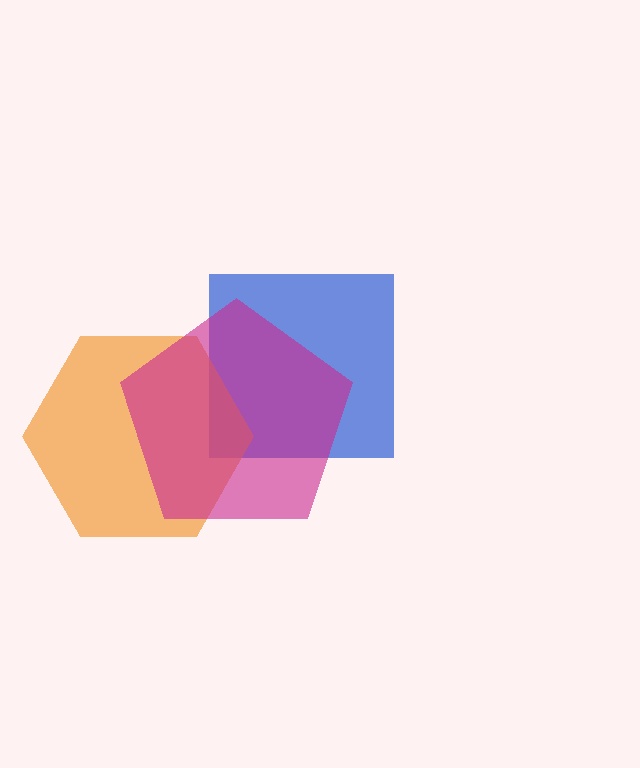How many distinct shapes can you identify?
There are 3 distinct shapes: a blue square, an orange hexagon, a magenta pentagon.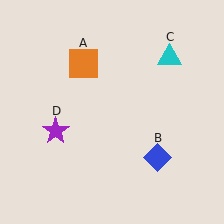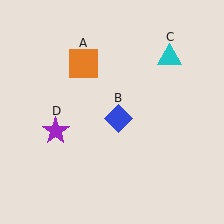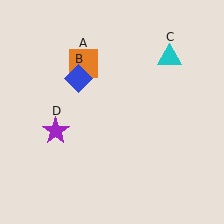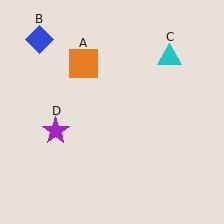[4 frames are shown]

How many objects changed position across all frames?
1 object changed position: blue diamond (object B).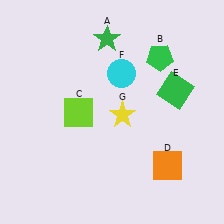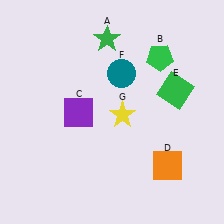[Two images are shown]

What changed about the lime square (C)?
In Image 1, C is lime. In Image 2, it changed to purple.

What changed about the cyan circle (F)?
In Image 1, F is cyan. In Image 2, it changed to teal.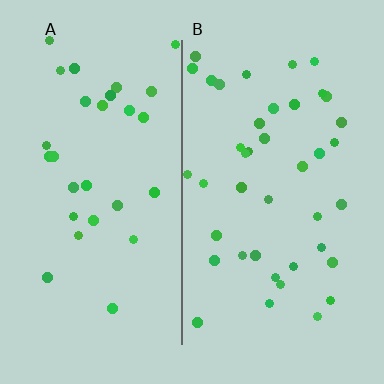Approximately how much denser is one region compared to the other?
Approximately 1.4× — region B over region A.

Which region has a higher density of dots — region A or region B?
B (the right).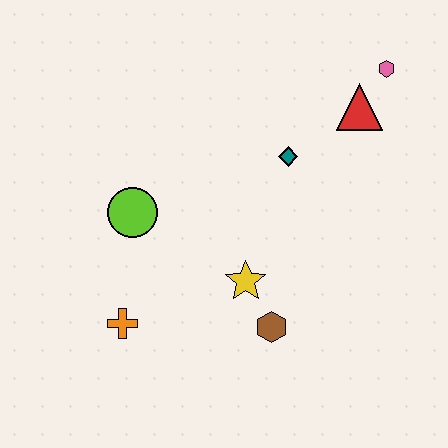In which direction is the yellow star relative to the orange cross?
The yellow star is to the right of the orange cross.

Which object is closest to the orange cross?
The lime circle is closest to the orange cross.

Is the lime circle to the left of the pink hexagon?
Yes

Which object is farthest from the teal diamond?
The orange cross is farthest from the teal diamond.